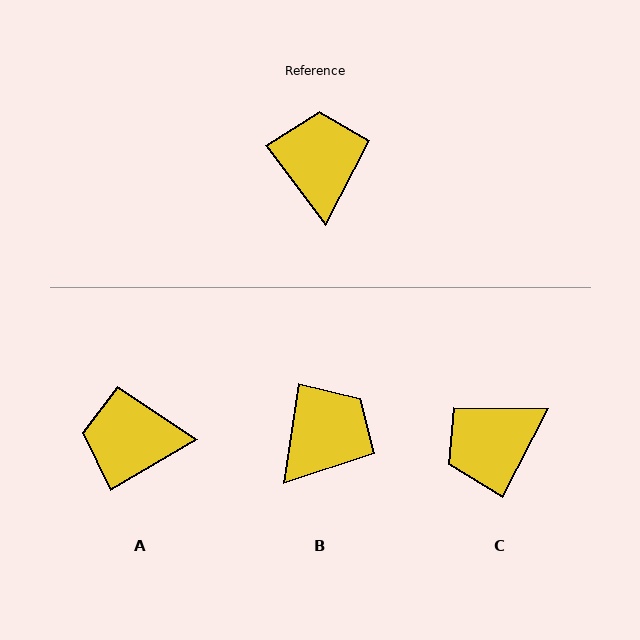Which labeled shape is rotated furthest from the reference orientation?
C, about 116 degrees away.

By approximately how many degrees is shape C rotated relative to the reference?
Approximately 116 degrees counter-clockwise.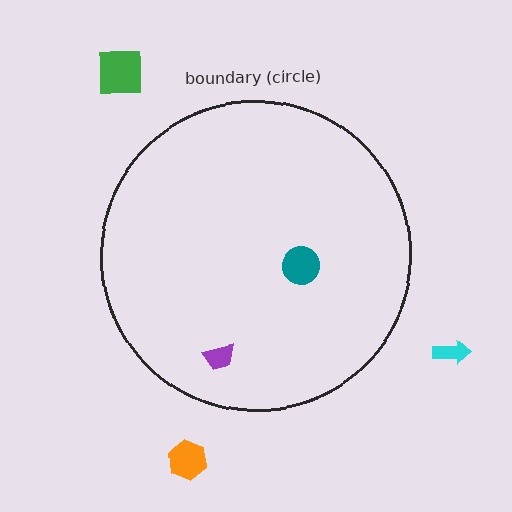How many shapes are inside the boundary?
2 inside, 3 outside.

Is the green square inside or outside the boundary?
Outside.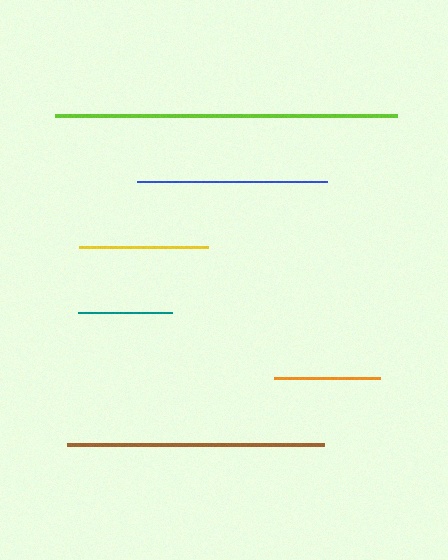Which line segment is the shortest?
The teal line is the shortest at approximately 94 pixels.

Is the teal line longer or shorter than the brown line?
The brown line is longer than the teal line.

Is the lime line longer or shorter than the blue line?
The lime line is longer than the blue line.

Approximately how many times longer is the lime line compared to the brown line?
The lime line is approximately 1.3 times the length of the brown line.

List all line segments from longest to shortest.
From longest to shortest: lime, brown, blue, yellow, orange, teal.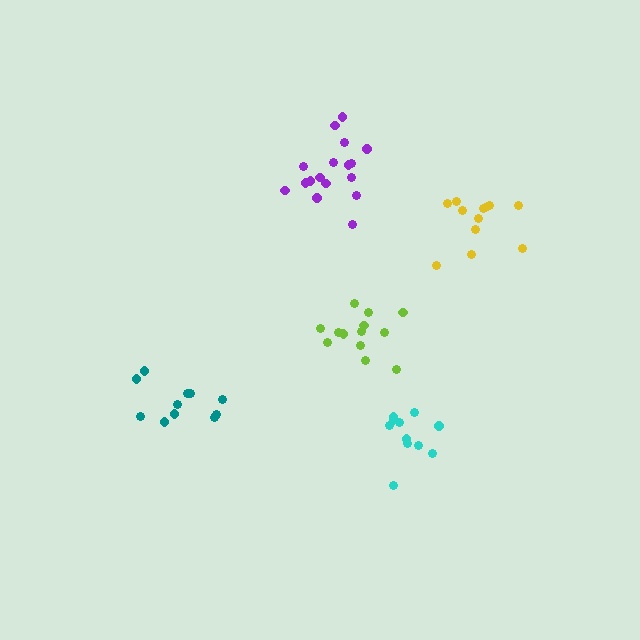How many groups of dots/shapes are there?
There are 5 groups.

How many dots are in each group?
Group 1: 11 dots, Group 2: 17 dots, Group 3: 12 dots, Group 4: 11 dots, Group 5: 13 dots (64 total).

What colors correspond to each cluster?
The clusters are colored: teal, purple, yellow, cyan, lime.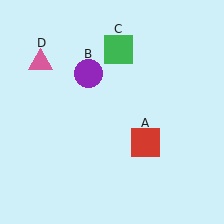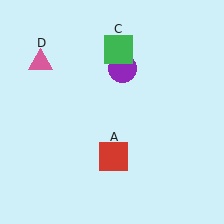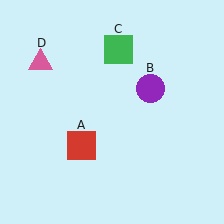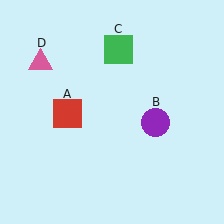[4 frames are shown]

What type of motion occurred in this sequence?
The red square (object A), purple circle (object B) rotated clockwise around the center of the scene.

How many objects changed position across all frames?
2 objects changed position: red square (object A), purple circle (object B).